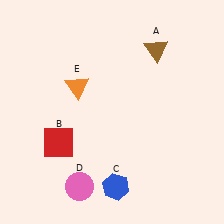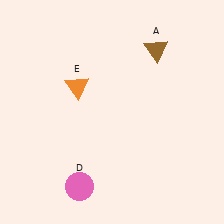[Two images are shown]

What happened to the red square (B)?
The red square (B) was removed in Image 2. It was in the bottom-left area of Image 1.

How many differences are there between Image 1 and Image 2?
There are 2 differences between the two images.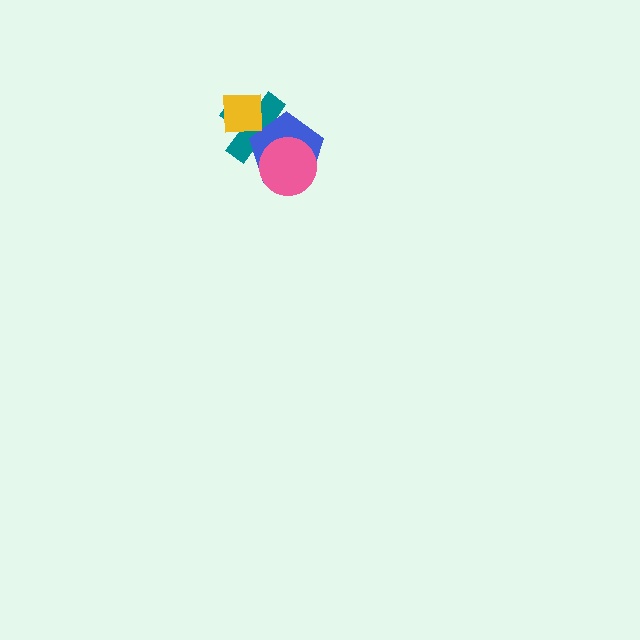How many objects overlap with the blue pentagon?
3 objects overlap with the blue pentagon.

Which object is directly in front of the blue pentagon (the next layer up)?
The pink circle is directly in front of the blue pentagon.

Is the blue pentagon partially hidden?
Yes, it is partially covered by another shape.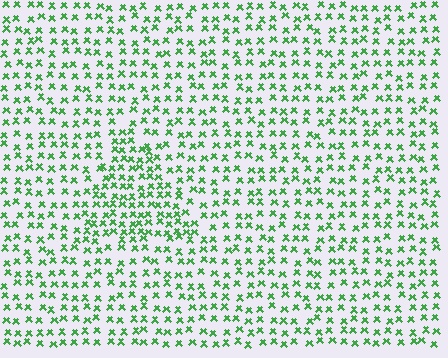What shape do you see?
I see a triangle.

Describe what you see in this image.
The image contains small green elements arranged at two different densities. A triangle-shaped region is visible where the elements are more densely packed than the surrounding area.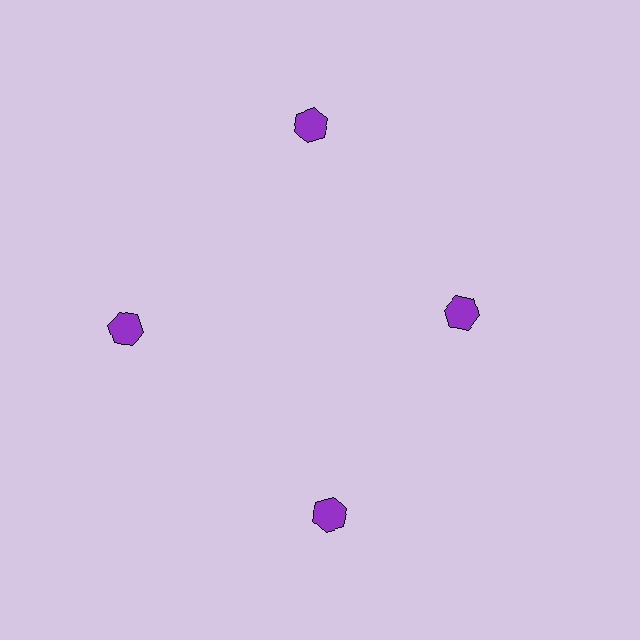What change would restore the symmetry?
The symmetry would be restored by moving it outward, back onto the ring so that all 4 hexagons sit at equal angles and equal distance from the center.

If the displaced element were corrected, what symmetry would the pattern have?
It would have 4-fold rotational symmetry — the pattern would map onto itself every 90 degrees.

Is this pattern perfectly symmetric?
No. The 4 purple hexagons are arranged in a ring, but one element near the 3 o'clock position is pulled inward toward the center, breaking the 4-fold rotational symmetry.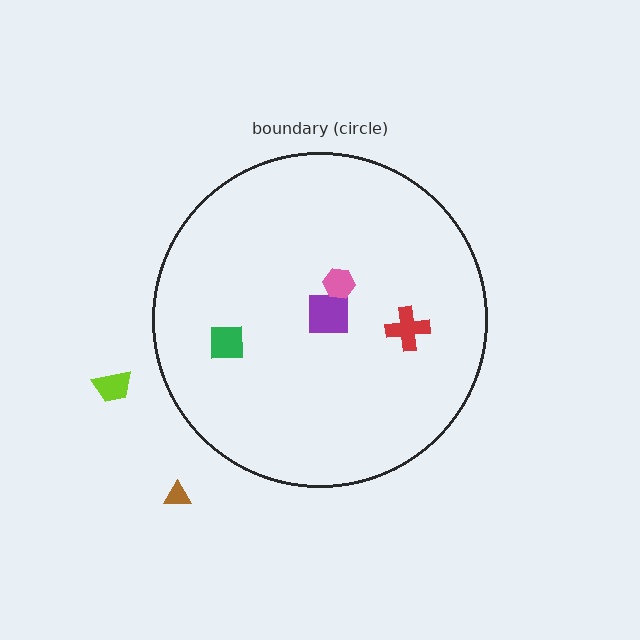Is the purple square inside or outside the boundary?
Inside.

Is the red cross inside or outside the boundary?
Inside.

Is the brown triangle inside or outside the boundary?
Outside.